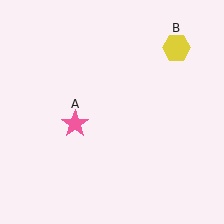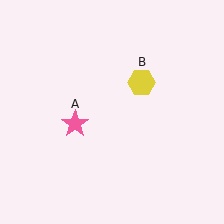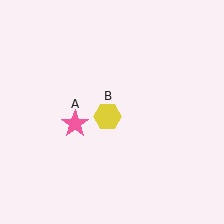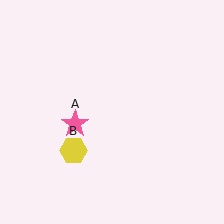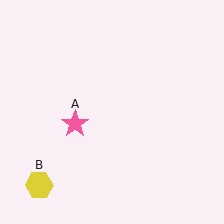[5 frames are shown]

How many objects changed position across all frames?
1 object changed position: yellow hexagon (object B).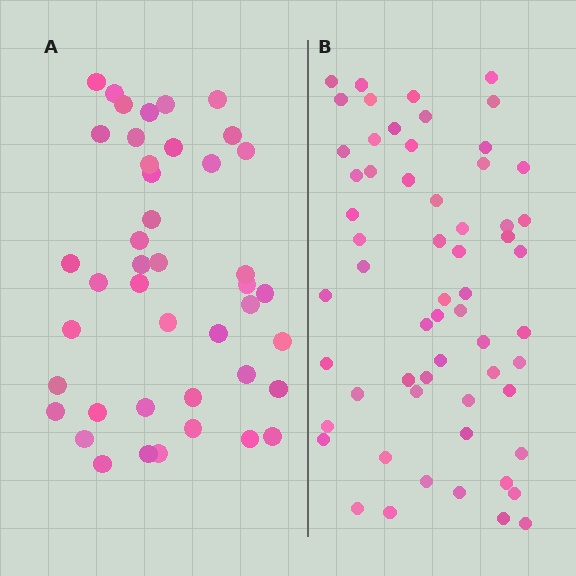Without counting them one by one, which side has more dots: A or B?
Region B (the right region) has more dots.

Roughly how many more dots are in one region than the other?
Region B has approximately 15 more dots than region A.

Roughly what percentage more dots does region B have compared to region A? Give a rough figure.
About 40% more.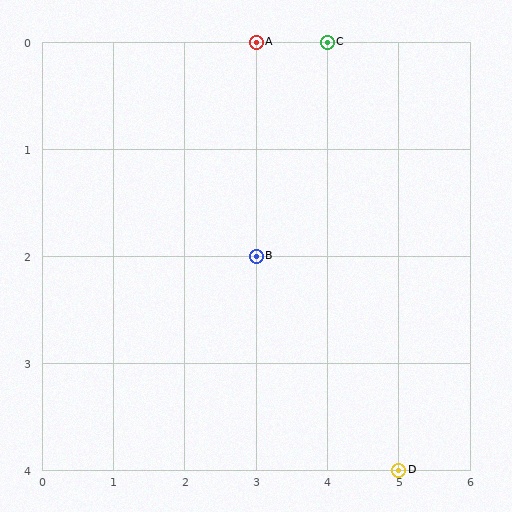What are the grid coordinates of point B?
Point B is at grid coordinates (3, 2).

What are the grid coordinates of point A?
Point A is at grid coordinates (3, 0).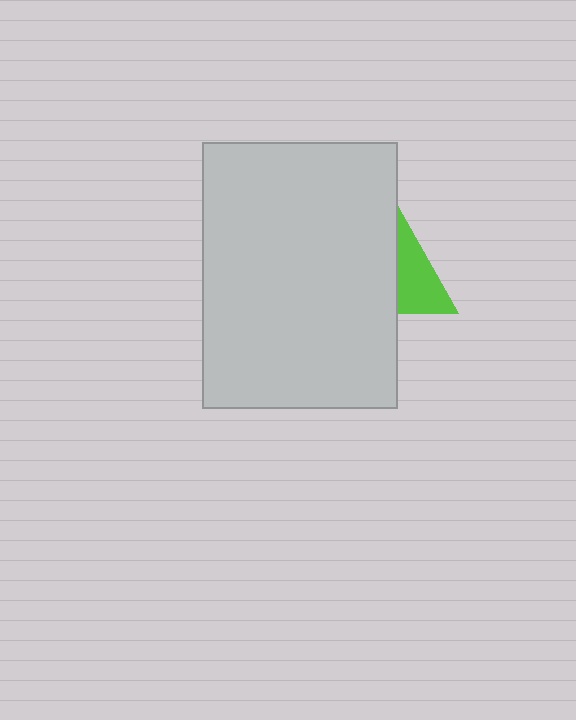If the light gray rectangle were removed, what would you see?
You would see the complete lime triangle.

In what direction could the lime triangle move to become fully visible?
The lime triangle could move right. That would shift it out from behind the light gray rectangle entirely.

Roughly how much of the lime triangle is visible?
A small part of it is visible (roughly 44%).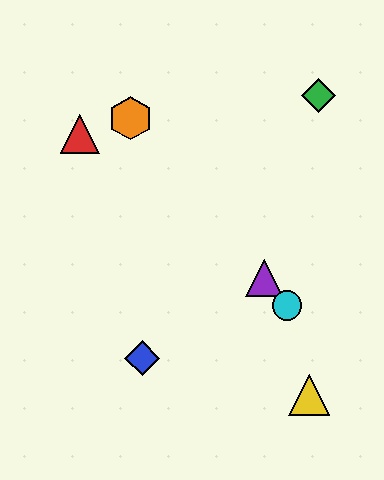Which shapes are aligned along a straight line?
The purple triangle, the orange hexagon, the cyan circle are aligned along a straight line.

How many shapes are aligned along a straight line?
3 shapes (the purple triangle, the orange hexagon, the cyan circle) are aligned along a straight line.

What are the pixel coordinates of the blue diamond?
The blue diamond is at (142, 358).